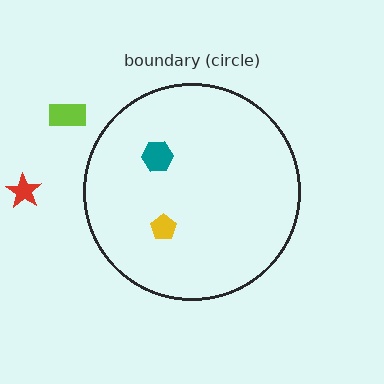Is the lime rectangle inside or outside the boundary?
Outside.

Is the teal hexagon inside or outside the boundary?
Inside.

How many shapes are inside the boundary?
2 inside, 2 outside.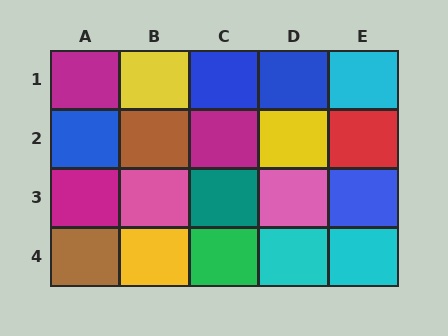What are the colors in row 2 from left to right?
Blue, brown, magenta, yellow, red.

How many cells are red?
1 cell is red.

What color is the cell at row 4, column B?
Yellow.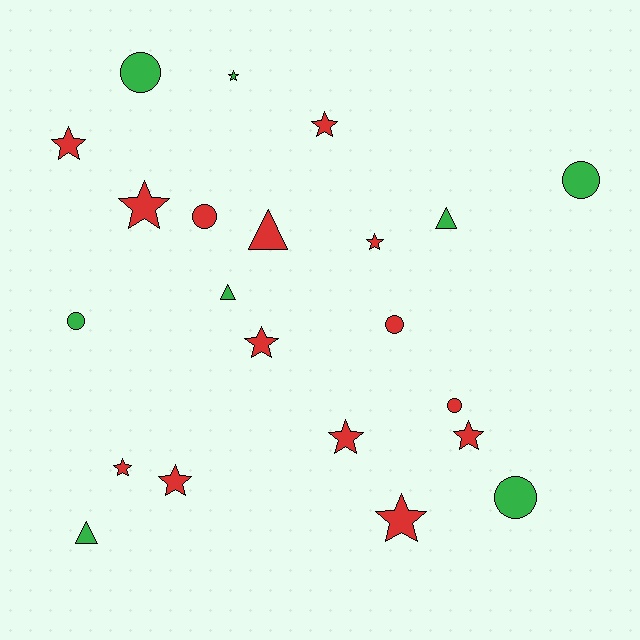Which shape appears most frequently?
Star, with 11 objects.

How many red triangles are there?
There is 1 red triangle.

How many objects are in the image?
There are 22 objects.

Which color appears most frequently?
Red, with 14 objects.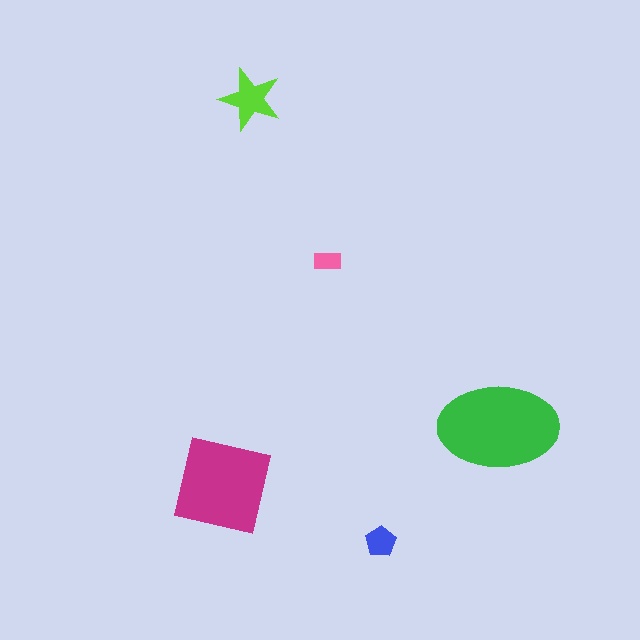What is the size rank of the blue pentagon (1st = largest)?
4th.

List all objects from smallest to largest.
The pink rectangle, the blue pentagon, the lime star, the magenta square, the green ellipse.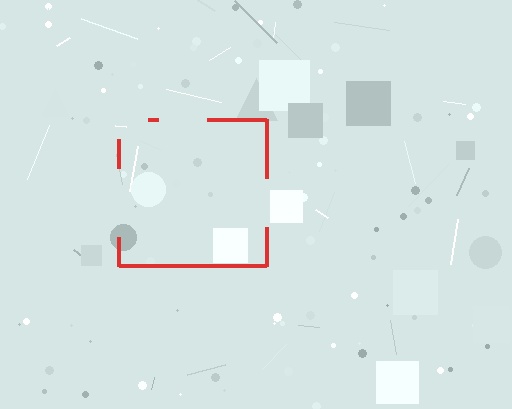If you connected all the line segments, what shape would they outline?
They would outline a square.